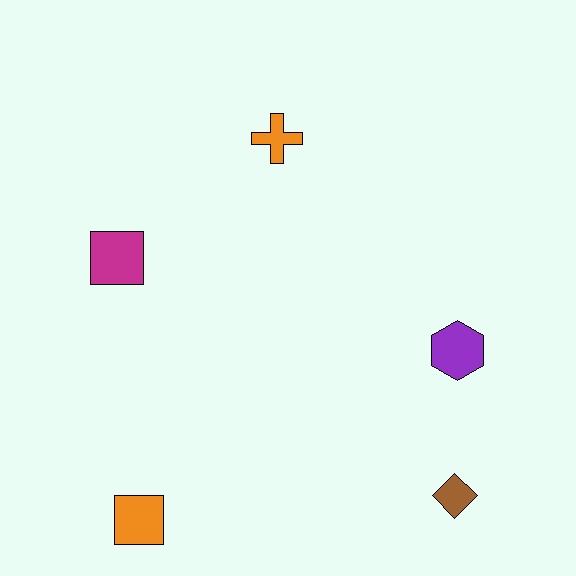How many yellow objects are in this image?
There are no yellow objects.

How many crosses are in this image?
There is 1 cross.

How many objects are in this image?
There are 5 objects.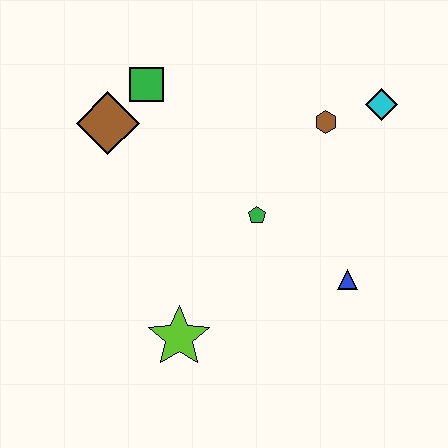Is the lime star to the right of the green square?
Yes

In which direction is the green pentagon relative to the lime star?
The green pentagon is above the lime star.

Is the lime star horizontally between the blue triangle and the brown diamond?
Yes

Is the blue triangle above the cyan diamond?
No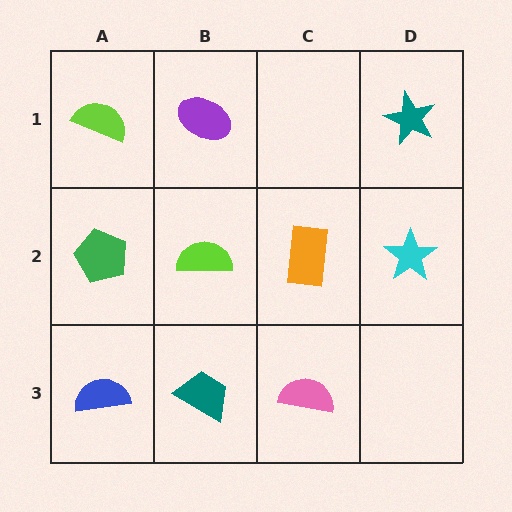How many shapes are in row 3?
3 shapes.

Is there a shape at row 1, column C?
No, that cell is empty.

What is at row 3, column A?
A blue semicircle.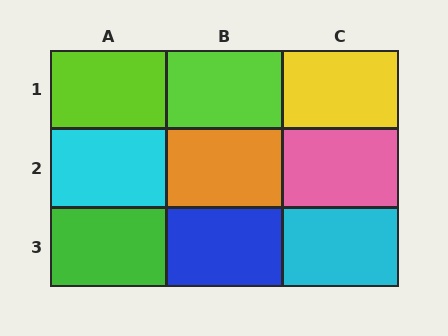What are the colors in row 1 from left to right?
Lime, lime, yellow.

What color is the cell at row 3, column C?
Cyan.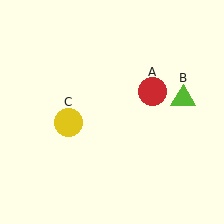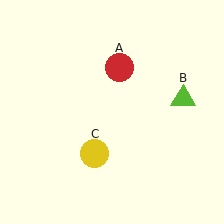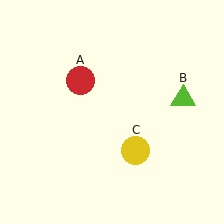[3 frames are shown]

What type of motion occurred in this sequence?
The red circle (object A), yellow circle (object C) rotated counterclockwise around the center of the scene.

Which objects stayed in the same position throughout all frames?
Lime triangle (object B) remained stationary.